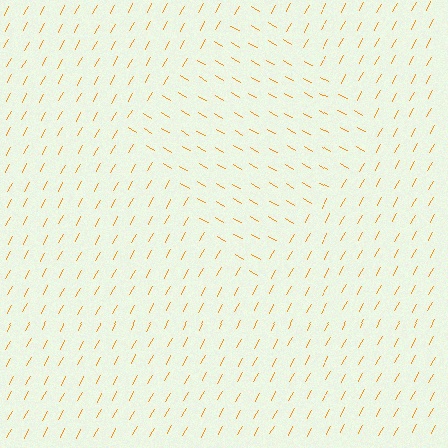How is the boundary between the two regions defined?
The boundary is defined purely by a change in line orientation (approximately 89 degrees difference). All lines are the same color and thickness.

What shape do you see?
I see a diamond.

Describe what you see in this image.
The image is filled with small orange line segments. A diamond region in the image has lines oriented differently from the surrounding lines, creating a visible texture boundary.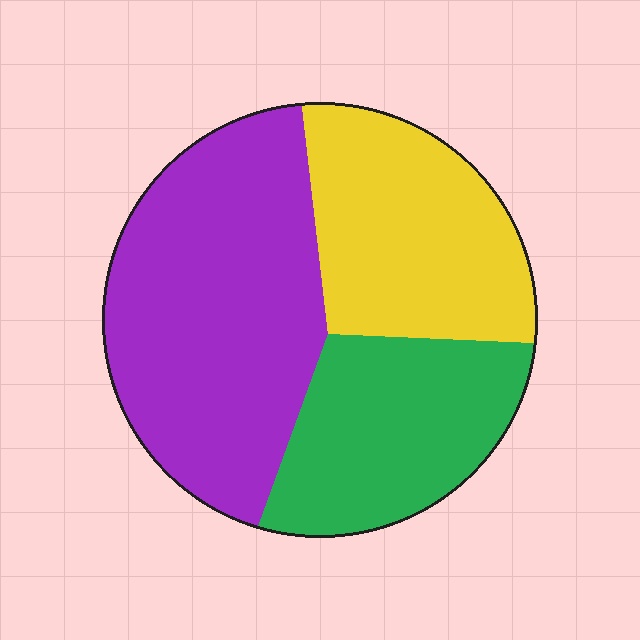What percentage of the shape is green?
Green takes up about one quarter (1/4) of the shape.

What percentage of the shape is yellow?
Yellow takes up about one quarter (1/4) of the shape.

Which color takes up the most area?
Purple, at roughly 45%.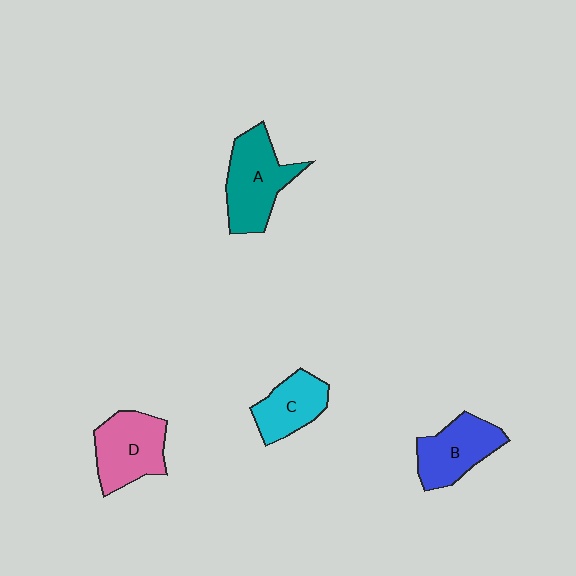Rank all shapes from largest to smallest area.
From largest to smallest: A (teal), D (pink), B (blue), C (cyan).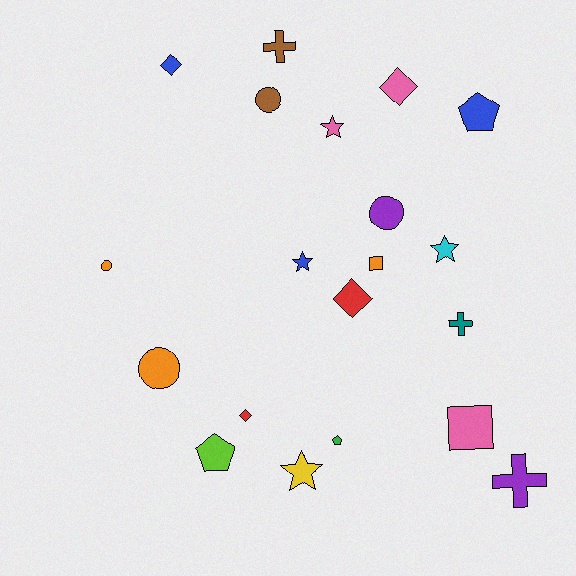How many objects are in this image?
There are 20 objects.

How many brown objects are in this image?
There are 2 brown objects.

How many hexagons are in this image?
There are no hexagons.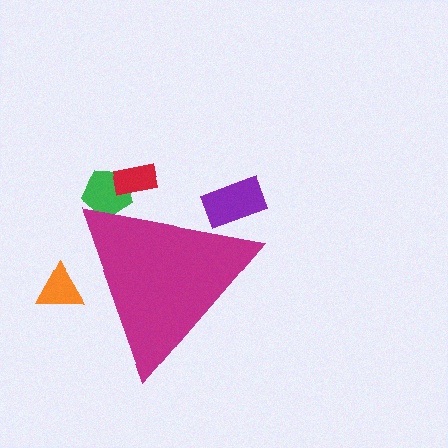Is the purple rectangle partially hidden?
Yes, the purple rectangle is partially hidden behind the magenta triangle.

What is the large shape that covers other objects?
A magenta triangle.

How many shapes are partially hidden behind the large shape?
4 shapes are partially hidden.